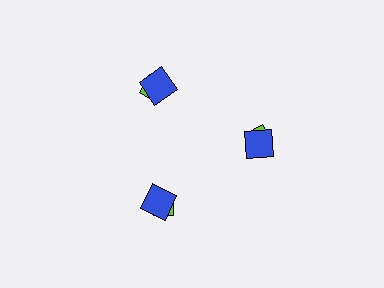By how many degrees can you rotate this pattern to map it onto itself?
The pattern maps onto itself every 120 degrees of rotation.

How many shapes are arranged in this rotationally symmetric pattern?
There are 6 shapes, arranged in 3 groups of 2.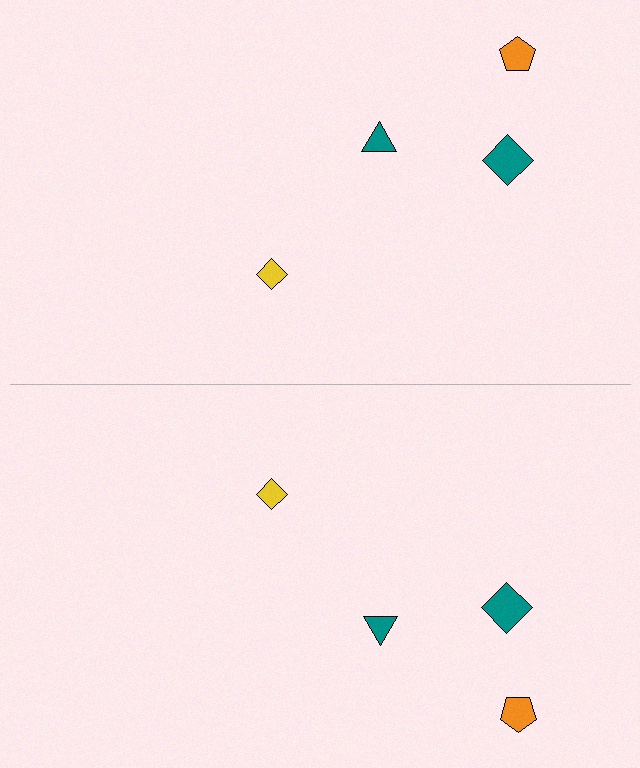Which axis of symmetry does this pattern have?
The pattern has a horizontal axis of symmetry running through the center of the image.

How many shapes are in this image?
There are 8 shapes in this image.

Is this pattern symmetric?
Yes, this pattern has bilateral (reflection) symmetry.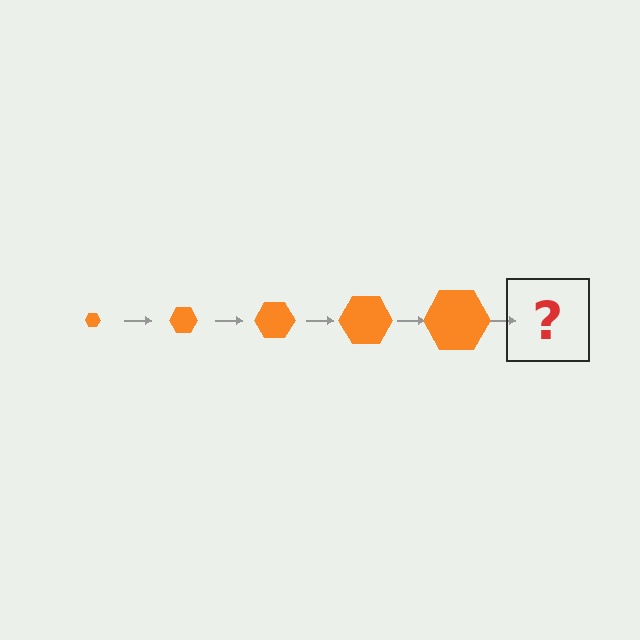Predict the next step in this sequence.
The next step is an orange hexagon, larger than the previous one.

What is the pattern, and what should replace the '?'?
The pattern is that the hexagon gets progressively larger each step. The '?' should be an orange hexagon, larger than the previous one.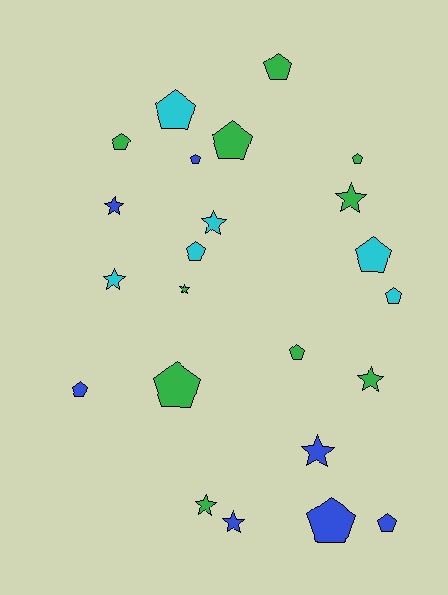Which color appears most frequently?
Green, with 10 objects.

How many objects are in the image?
There are 23 objects.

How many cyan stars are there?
There are 2 cyan stars.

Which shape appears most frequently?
Pentagon, with 14 objects.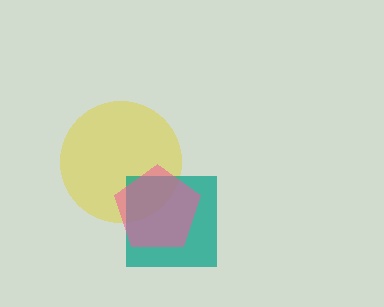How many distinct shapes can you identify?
There are 3 distinct shapes: a yellow circle, a teal square, a pink pentagon.